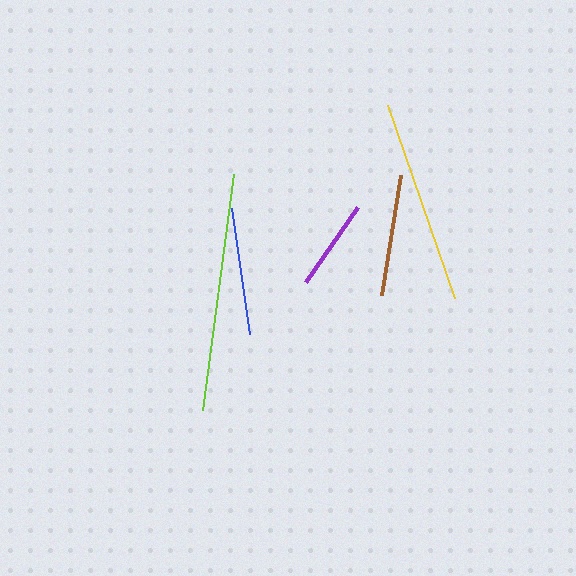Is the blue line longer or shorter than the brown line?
The blue line is longer than the brown line.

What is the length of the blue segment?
The blue segment is approximately 127 pixels long.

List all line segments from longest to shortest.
From longest to shortest: lime, yellow, blue, brown, purple.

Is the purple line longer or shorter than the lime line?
The lime line is longer than the purple line.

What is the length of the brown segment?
The brown segment is approximately 121 pixels long.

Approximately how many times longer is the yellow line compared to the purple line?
The yellow line is approximately 2.2 times the length of the purple line.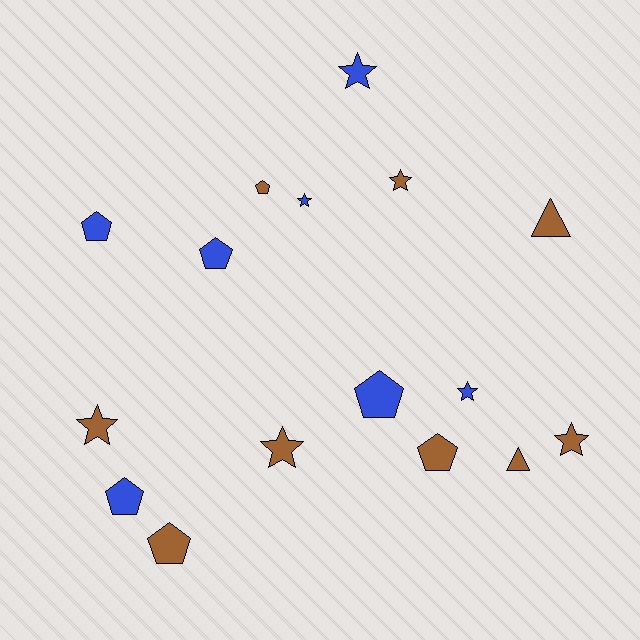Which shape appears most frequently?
Pentagon, with 7 objects.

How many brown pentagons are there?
There are 3 brown pentagons.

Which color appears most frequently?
Brown, with 9 objects.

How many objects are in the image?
There are 16 objects.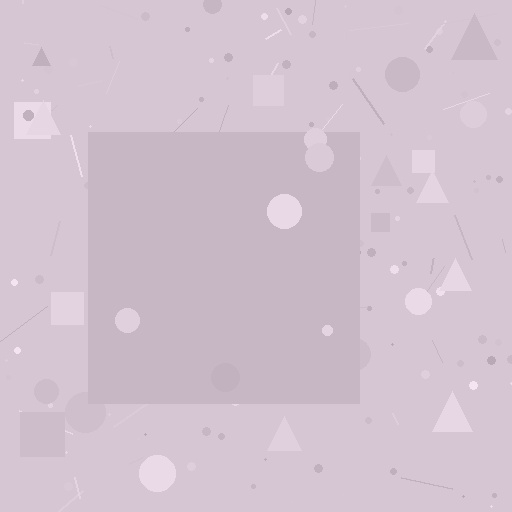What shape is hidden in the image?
A square is hidden in the image.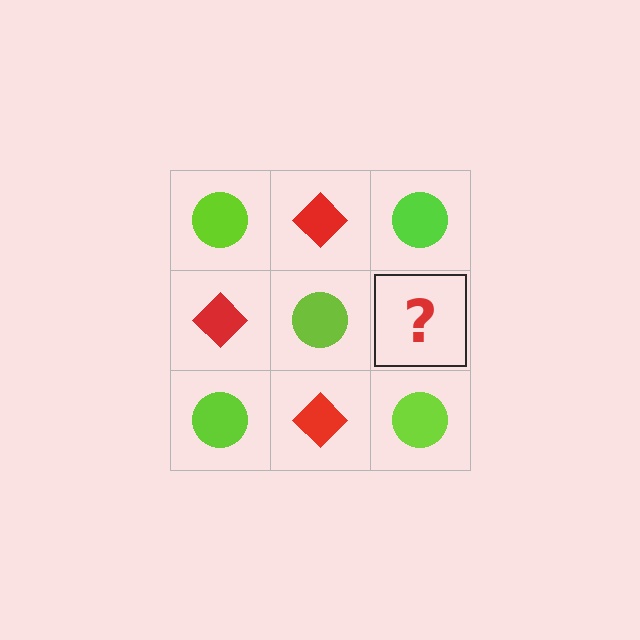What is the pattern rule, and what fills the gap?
The rule is that it alternates lime circle and red diamond in a checkerboard pattern. The gap should be filled with a red diamond.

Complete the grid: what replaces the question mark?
The question mark should be replaced with a red diamond.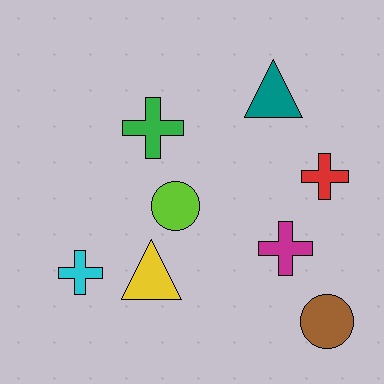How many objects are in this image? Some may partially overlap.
There are 8 objects.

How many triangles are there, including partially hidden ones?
There are 2 triangles.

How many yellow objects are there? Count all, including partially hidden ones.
There is 1 yellow object.